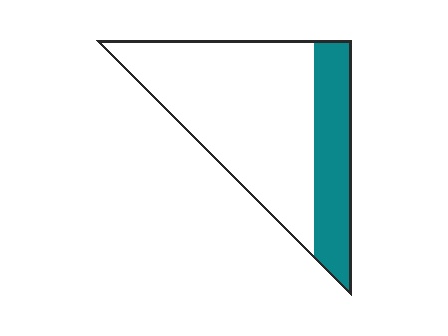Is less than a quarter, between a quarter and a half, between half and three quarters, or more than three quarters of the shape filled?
Between a quarter and a half.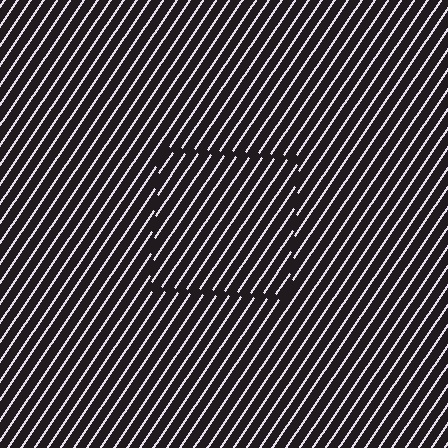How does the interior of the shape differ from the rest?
The interior of the shape contains the same grating, shifted by half a period — the contour is defined by the phase discontinuity where line-ends from the inner and outer gratings abut.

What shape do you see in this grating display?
An illusory square. The interior of the shape contains the same grating, shifted by half a period — the contour is defined by the phase discontinuity where line-ends from the inner and outer gratings abut.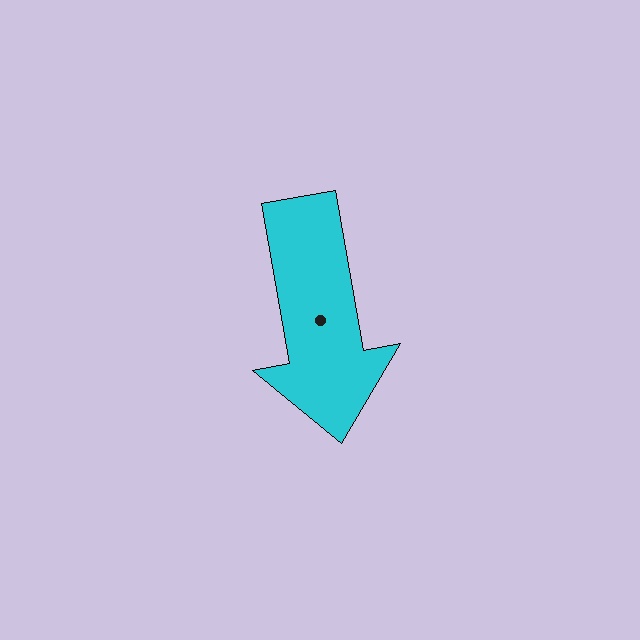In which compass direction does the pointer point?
South.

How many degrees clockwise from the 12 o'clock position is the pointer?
Approximately 170 degrees.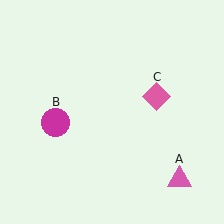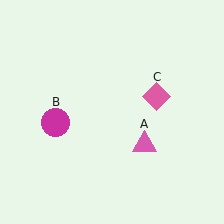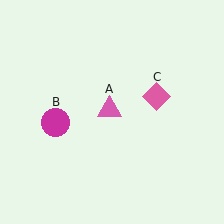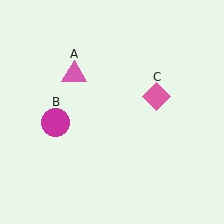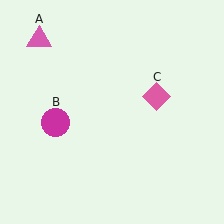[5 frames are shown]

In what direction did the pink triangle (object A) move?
The pink triangle (object A) moved up and to the left.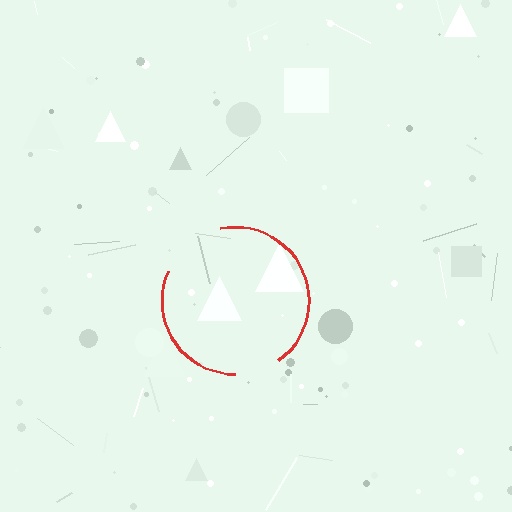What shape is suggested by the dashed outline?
The dashed outline suggests a circle.